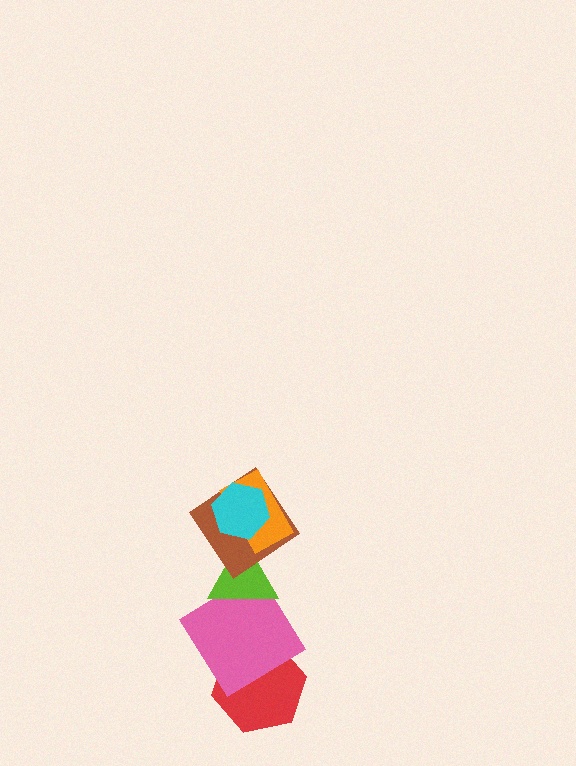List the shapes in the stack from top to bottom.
From top to bottom: the cyan hexagon, the orange rectangle, the brown diamond, the lime triangle, the pink diamond, the red hexagon.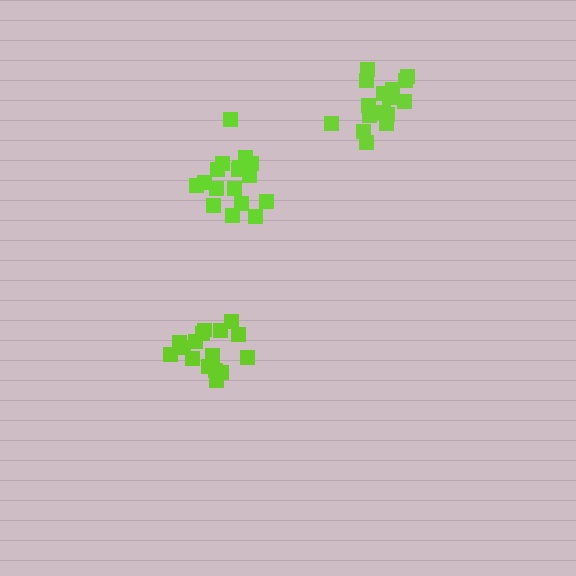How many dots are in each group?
Group 1: 16 dots, Group 2: 17 dots, Group 3: 16 dots (49 total).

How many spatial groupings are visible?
There are 3 spatial groupings.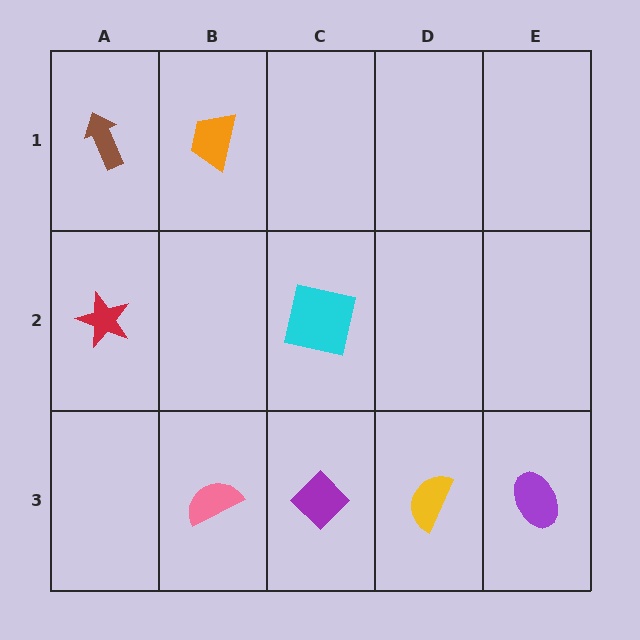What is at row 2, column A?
A red star.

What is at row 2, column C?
A cyan square.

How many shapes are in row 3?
4 shapes.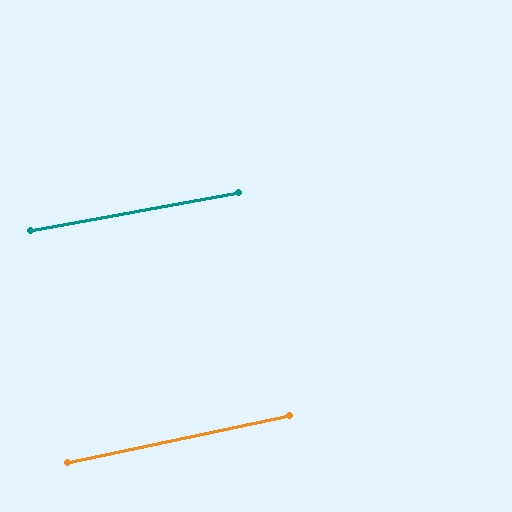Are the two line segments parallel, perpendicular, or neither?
Parallel — their directions differ by only 1.8°.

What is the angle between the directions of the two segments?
Approximately 2 degrees.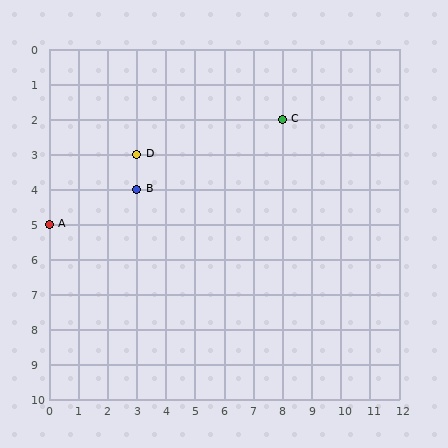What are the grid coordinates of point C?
Point C is at grid coordinates (8, 2).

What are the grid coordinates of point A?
Point A is at grid coordinates (0, 5).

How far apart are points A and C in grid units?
Points A and C are 8 columns and 3 rows apart (about 8.5 grid units diagonally).